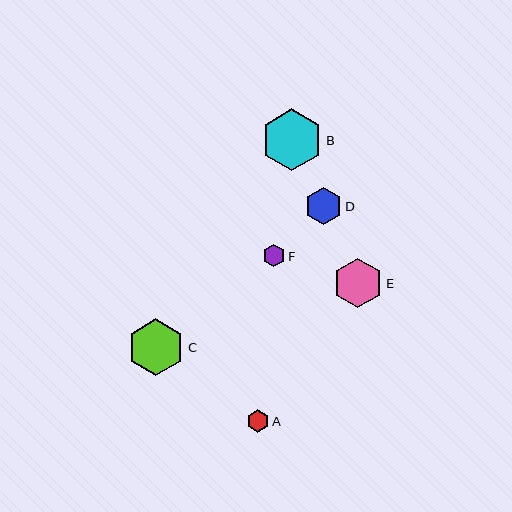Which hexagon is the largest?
Hexagon B is the largest with a size of approximately 62 pixels.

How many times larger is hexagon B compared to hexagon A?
Hexagon B is approximately 2.8 times the size of hexagon A.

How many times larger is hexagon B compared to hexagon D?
Hexagon B is approximately 1.7 times the size of hexagon D.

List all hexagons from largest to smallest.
From largest to smallest: B, C, E, D, F, A.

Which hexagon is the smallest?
Hexagon A is the smallest with a size of approximately 22 pixels.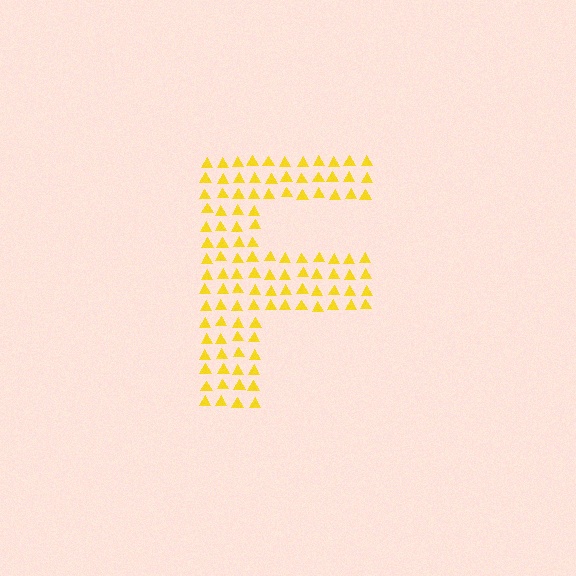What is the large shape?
The large shape is the letter F.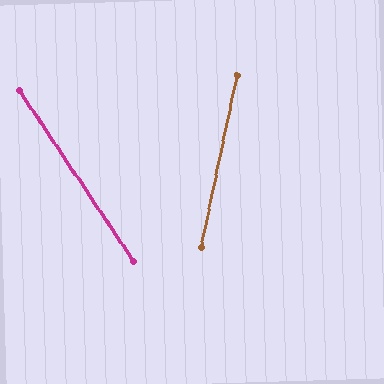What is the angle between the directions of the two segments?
Approximately 46 degrees.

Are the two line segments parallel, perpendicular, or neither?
Neither parallel nor perpendicular — they differ by about 46°.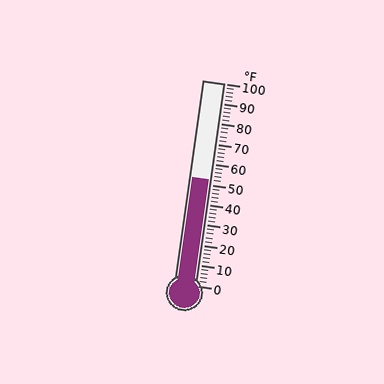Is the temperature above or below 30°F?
The temperature is above 30°F.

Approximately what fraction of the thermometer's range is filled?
The thermometer is filled to approximately 50% of its range.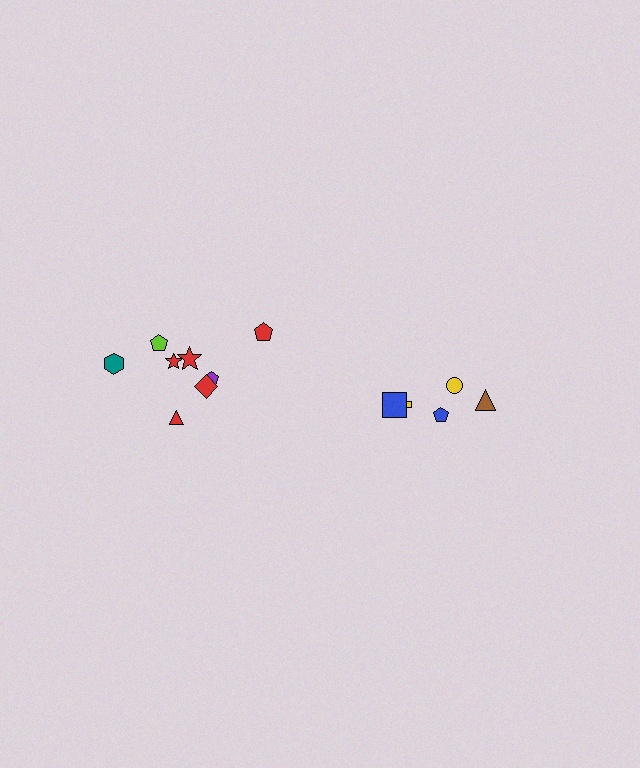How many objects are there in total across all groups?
There are 13 objects.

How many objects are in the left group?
There are 8 objects.